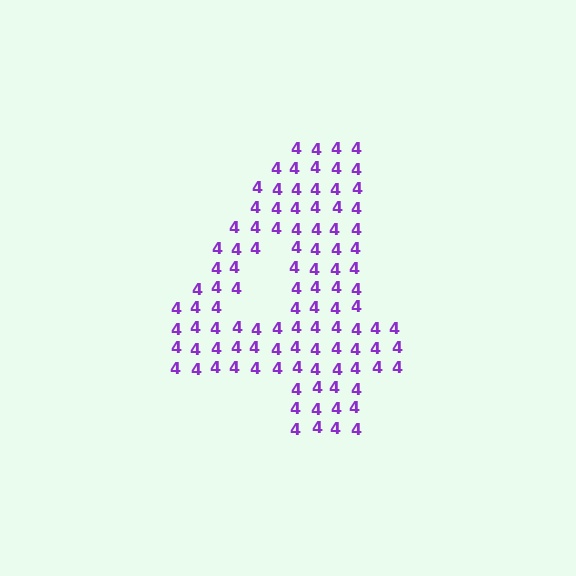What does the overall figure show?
The overall figure shows the digit 4.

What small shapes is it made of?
It is made of small digit 4's.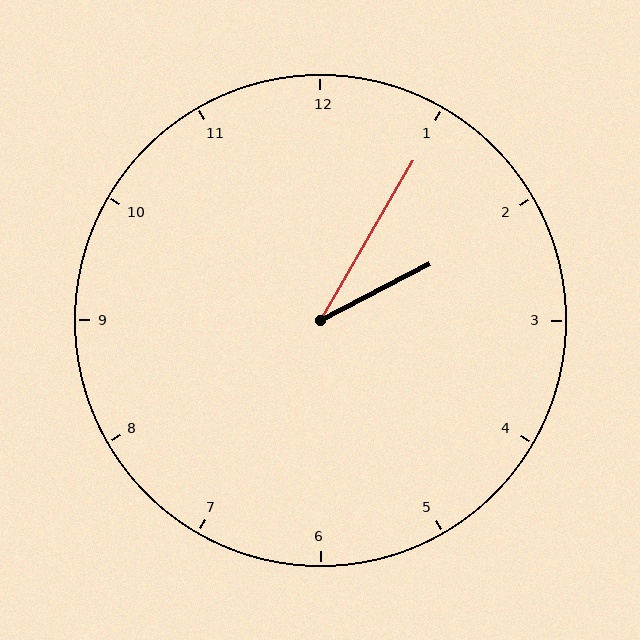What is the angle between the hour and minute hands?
Approximately 32 degrees.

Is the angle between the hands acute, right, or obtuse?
It is acute.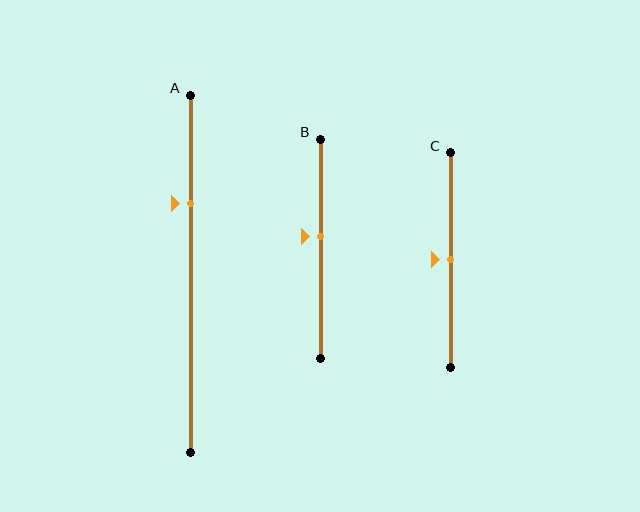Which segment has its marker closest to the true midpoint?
Segment C has its marker closest to the true midpoint.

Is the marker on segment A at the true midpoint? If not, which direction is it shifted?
No, the marker on segment A is shifted upward by about 20% of the segment length.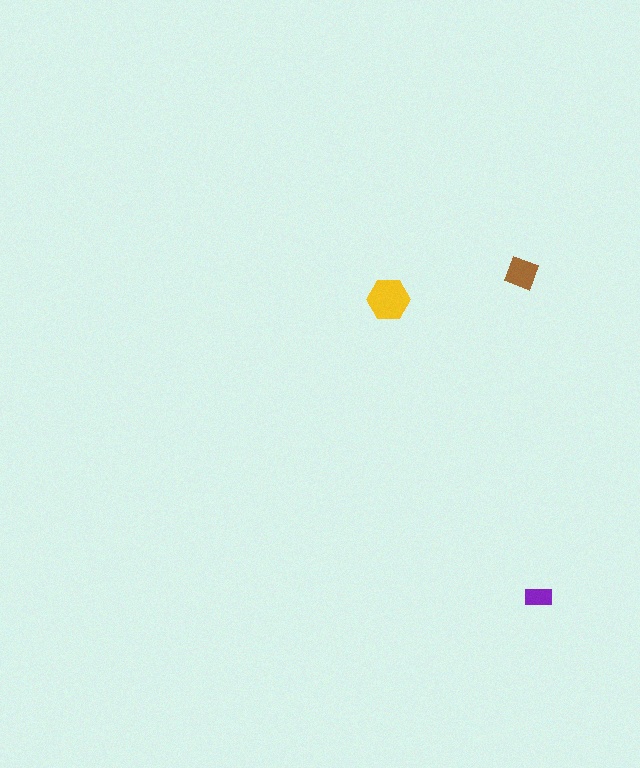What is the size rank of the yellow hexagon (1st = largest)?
1st.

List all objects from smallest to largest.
The purple rectangle, the brown diamond, the yellow hexagon.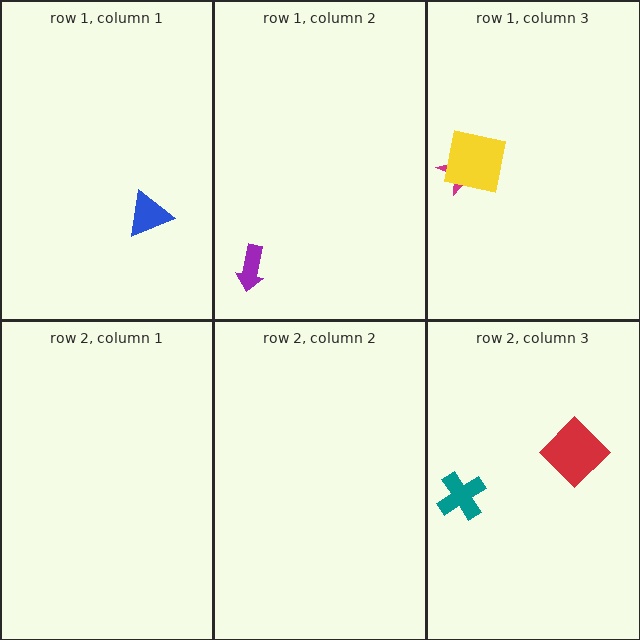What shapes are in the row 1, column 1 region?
The blue triangle.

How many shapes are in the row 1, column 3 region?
2.